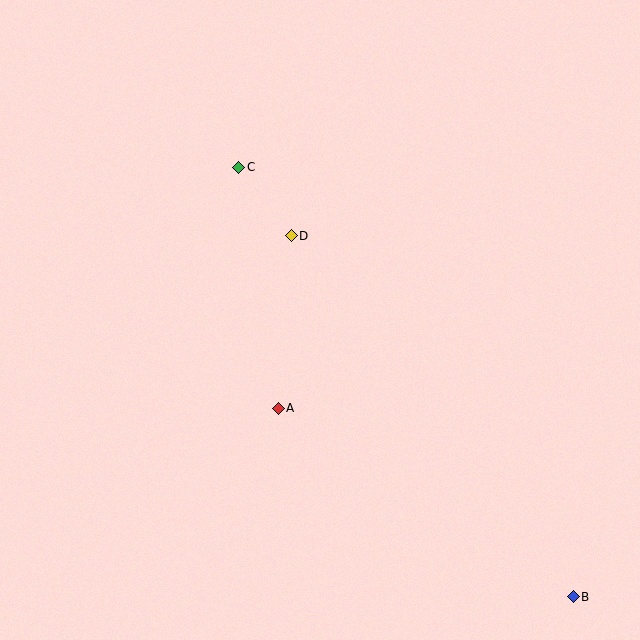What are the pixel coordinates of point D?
Point D is at (291, 236).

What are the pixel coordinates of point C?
Point C is at (239, 167).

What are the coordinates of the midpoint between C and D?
The midpoint between C and D is at (265, 201).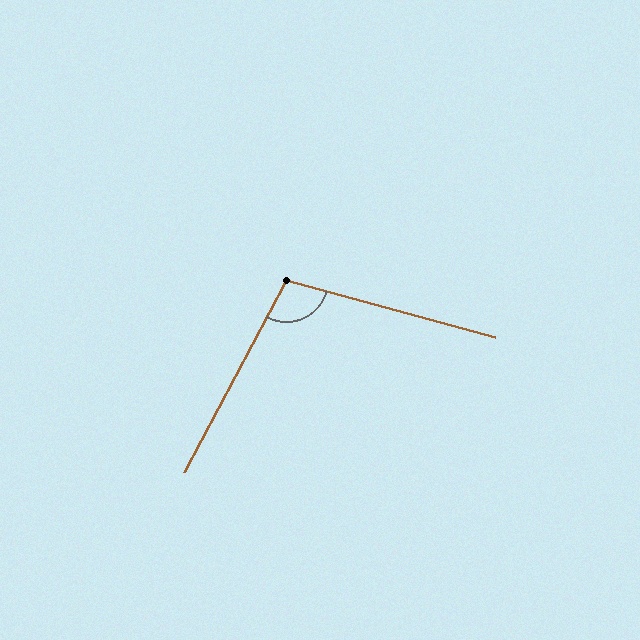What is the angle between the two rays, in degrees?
Approximately 103 degrees.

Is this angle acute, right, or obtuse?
It is obtuse.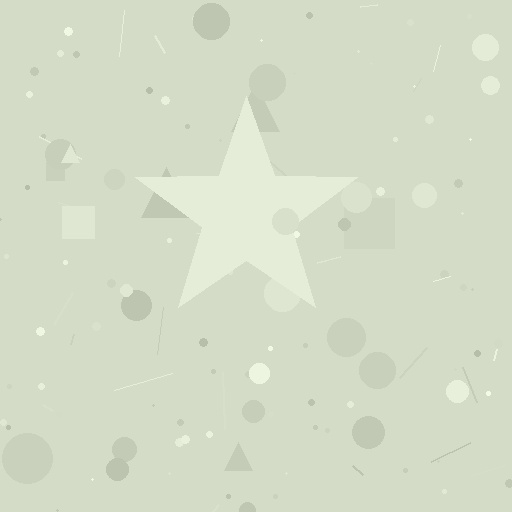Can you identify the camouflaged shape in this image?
The camouflaged shape is a star.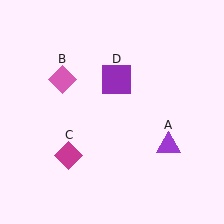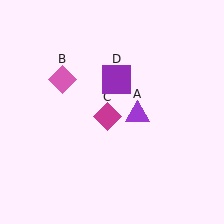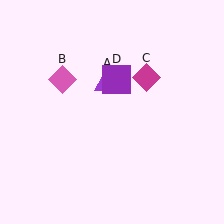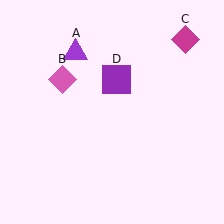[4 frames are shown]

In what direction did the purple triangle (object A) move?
The purple triangle (object A) moved up and to the left.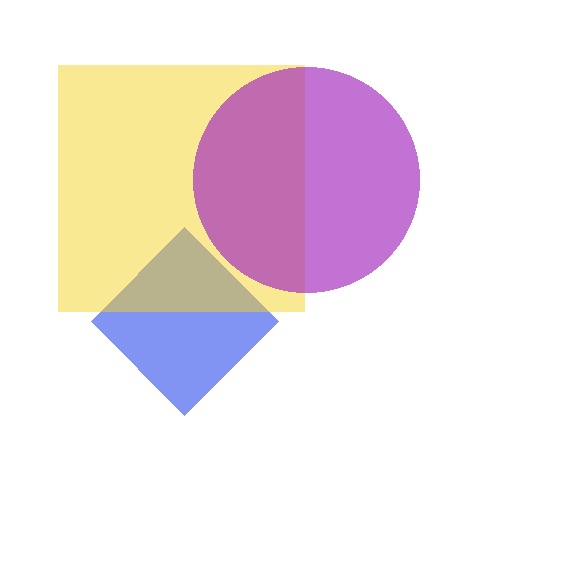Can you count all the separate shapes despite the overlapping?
Yes, there are 3 separate shapes.